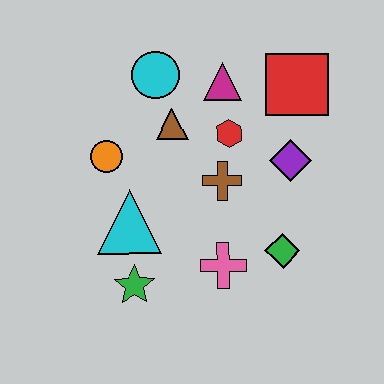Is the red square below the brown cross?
No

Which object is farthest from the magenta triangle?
The green star is farthest from the magenta triangle.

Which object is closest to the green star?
The cyan triangle is closest to the green star.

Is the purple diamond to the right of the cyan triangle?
Yes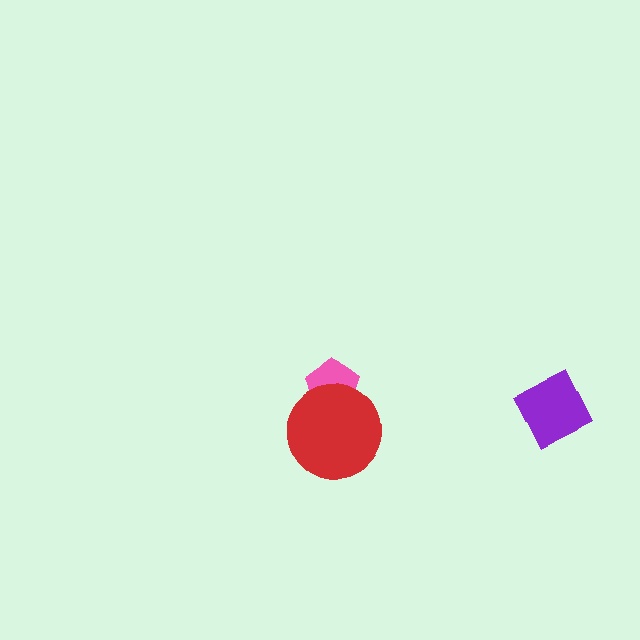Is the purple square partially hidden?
No, no other shape covers it.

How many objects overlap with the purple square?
0 objects overlap with the purple square.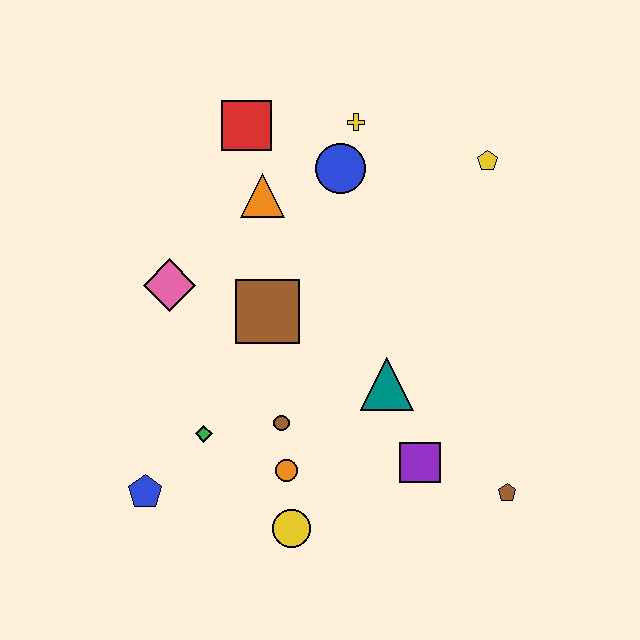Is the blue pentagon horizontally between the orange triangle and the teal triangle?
No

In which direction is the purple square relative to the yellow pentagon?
The purple square is below the yellow pentagon.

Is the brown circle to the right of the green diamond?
Yes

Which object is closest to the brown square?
The pink diamond is closest to the brown square.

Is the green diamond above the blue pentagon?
Yes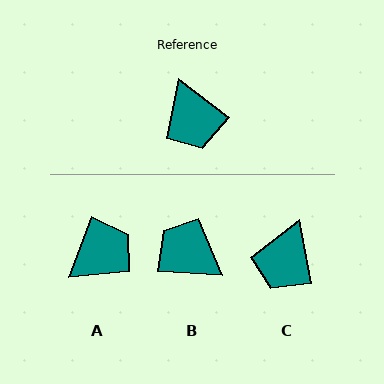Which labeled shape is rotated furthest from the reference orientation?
B, about 147 degrees away.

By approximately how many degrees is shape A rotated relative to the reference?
Approximately 107 degrees counter-clockwise.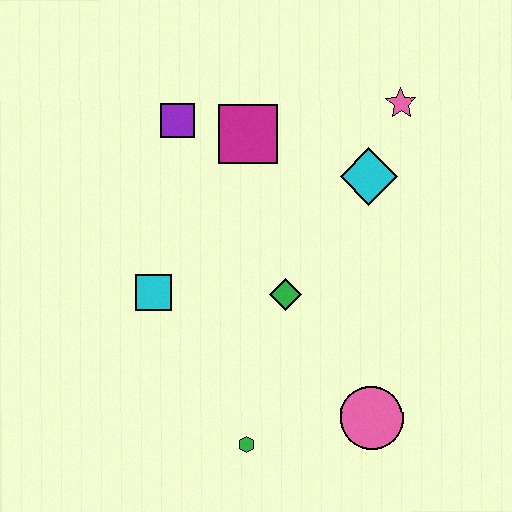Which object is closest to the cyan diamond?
The pink star is closest to the cyan diamond.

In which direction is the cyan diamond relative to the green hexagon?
The cyan diamond is above the green hexagon.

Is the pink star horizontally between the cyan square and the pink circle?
No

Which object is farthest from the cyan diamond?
The green hexagon is farthest from the cyan diamond.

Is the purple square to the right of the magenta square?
No